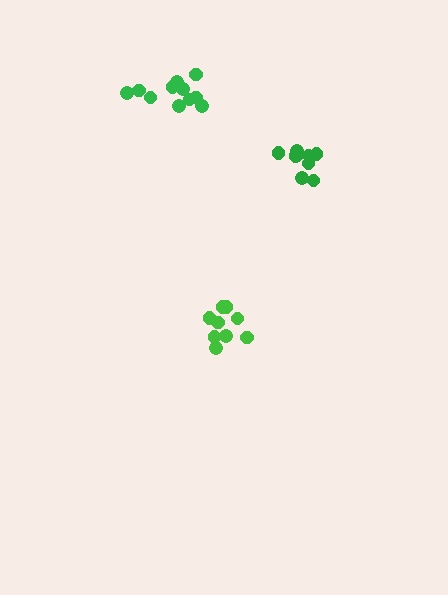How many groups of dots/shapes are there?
There are 3 groups.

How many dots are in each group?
Group 1: 9 dots, Group 2: 11 dots, Group 3: 9 dots (29 total).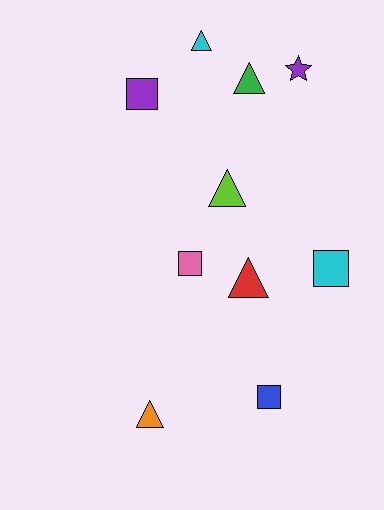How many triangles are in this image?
There are 5 triangles.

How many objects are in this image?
There are 10 objects.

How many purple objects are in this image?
There are 2 purple objects.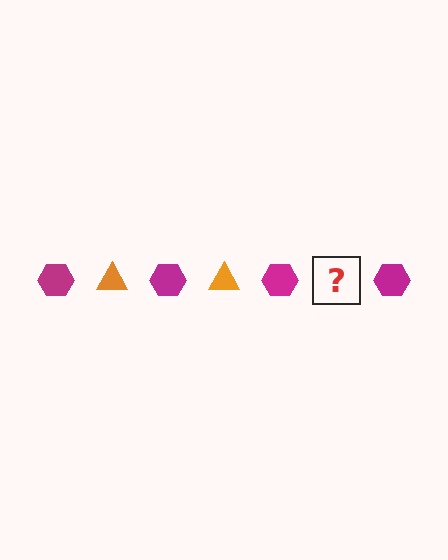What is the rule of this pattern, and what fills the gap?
The rule is that the pattern alternates between magenta hexagon and orange triangle. The gap should be filled with an orange triangle.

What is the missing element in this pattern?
The missing element is an orange triangle.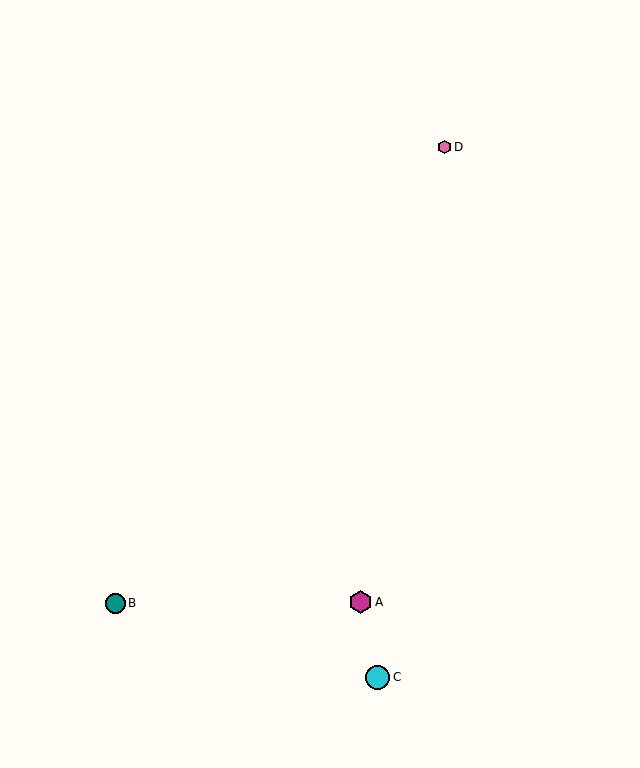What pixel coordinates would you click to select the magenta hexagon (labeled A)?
Click at (360, 602) to select the magenta hexagon A.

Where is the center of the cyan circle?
The center of the cyan circle is at (377, 677).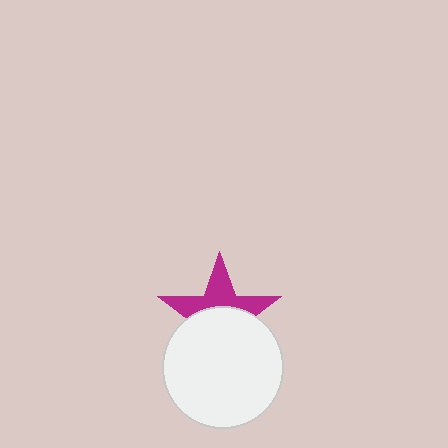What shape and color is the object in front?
The object in front is a white circle.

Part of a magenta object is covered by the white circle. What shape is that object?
It is a star.